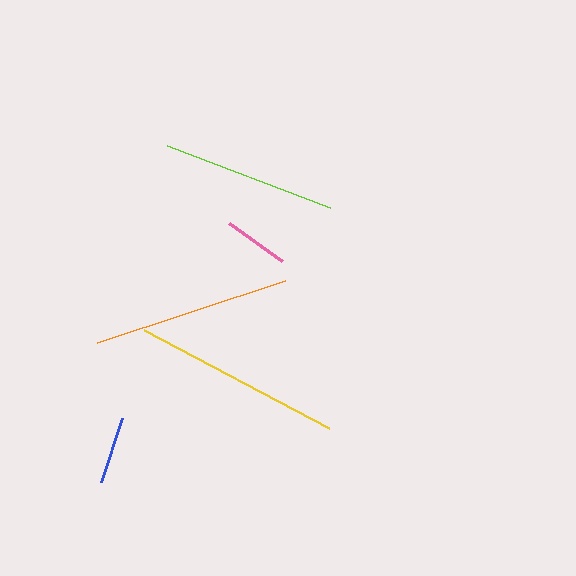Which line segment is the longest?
The yellow line is the longest at approximately 209 pixels.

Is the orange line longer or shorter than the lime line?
The orange line is longer than the lime line.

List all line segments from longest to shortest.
From longest to shortest: yellow, orange, lime, blue, pink.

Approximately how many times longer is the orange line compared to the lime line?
The orange line is approximately 1.1 times the length of the lime line.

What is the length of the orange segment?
The orange segment is approximately 198 pixels long.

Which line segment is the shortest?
The pink line is the shortest at approximately 65 pixels.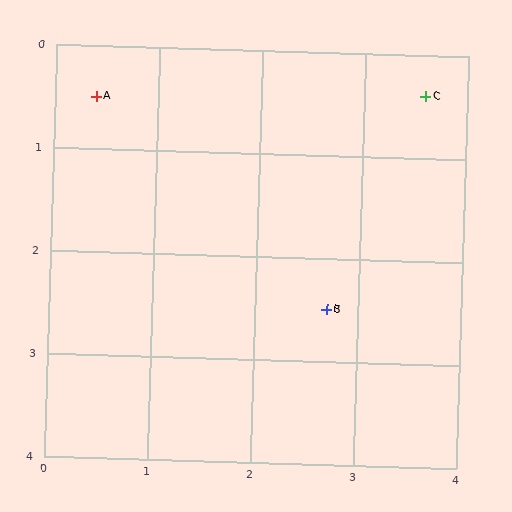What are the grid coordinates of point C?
Point C is at approximately (3.6, 0.4).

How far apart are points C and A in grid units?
Points C and A are about 3.2 grid units apart.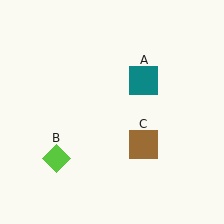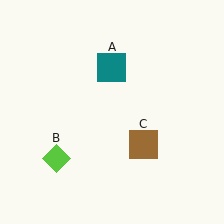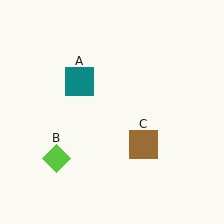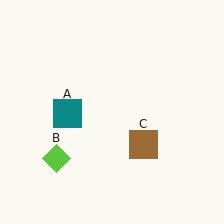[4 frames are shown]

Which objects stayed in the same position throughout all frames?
Lime diamond (object B) and brown square (object C) remained stationary.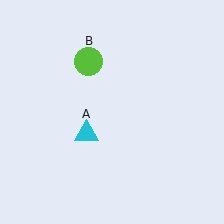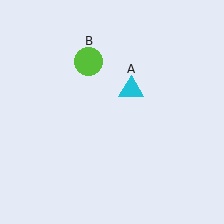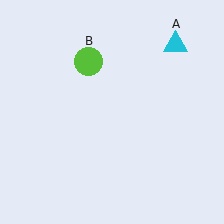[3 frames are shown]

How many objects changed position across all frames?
1 object changed position: cyan triangle (object A).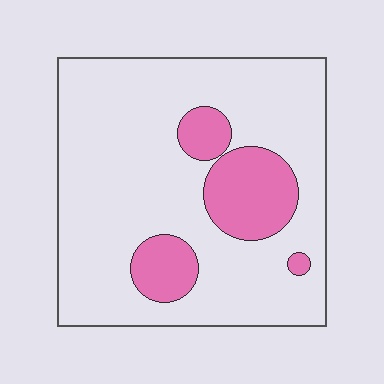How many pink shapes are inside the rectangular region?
4.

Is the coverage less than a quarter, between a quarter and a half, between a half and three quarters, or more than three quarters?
Less than a quarter.